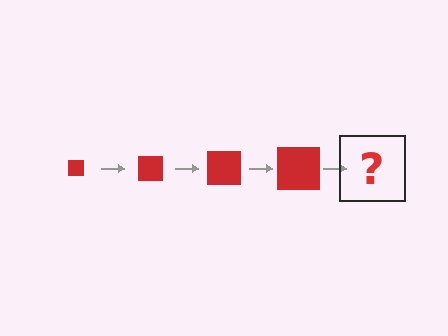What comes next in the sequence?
The next element should be a red square, larger than the previous one.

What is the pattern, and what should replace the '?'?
The pattern is that the square gets progressively larger each step. The '?' should be a red square, larger than the previous one.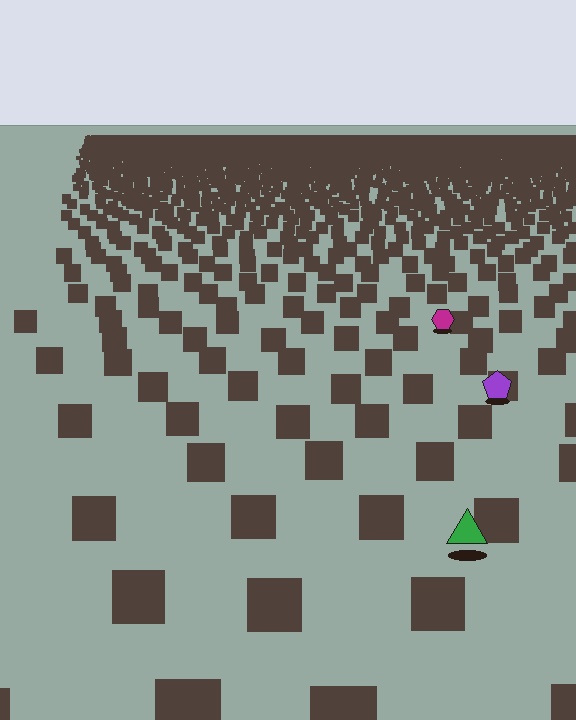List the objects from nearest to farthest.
From nearest to farthest: the green triangle, the purple pentagon, the magenta hexagon.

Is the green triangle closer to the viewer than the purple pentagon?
Yes. The green triangle is closer — you can tell from the texture gradient: the ground texture is coarser near it.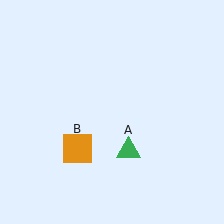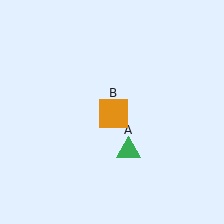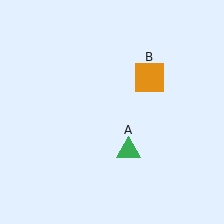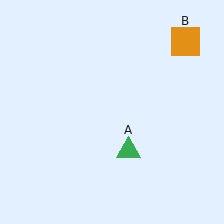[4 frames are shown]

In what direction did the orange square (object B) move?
The orange square (object B) moved up and to the right.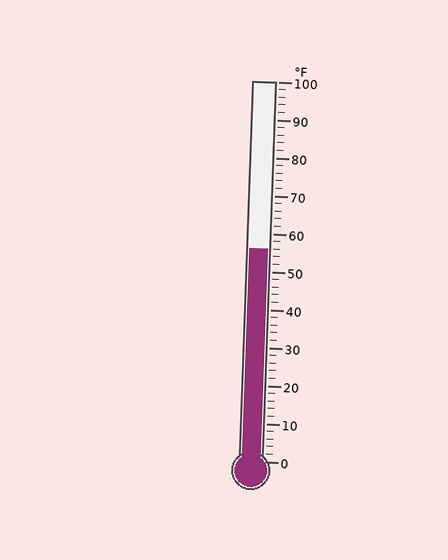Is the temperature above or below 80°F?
The temperature is below 80°F.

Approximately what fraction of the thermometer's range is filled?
The thermometer is filled to approximately 55% of its range.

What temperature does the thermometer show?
The thermometer shows approximately 56°F.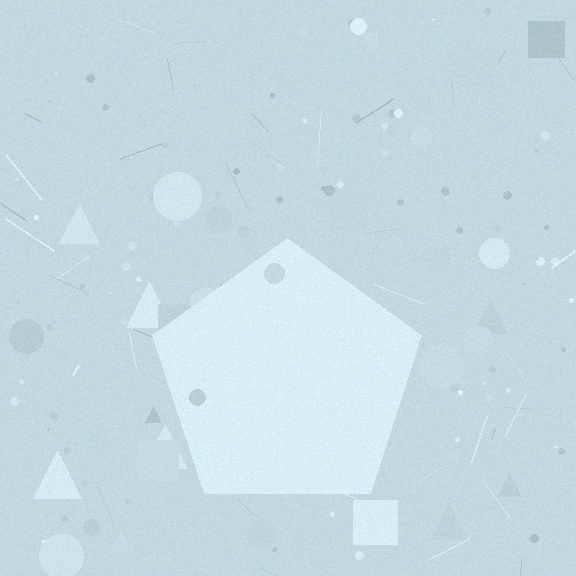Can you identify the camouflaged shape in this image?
The camouflaged shape is a pentagon.